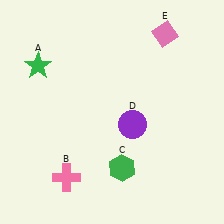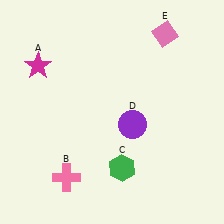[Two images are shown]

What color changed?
The star (A) changed from green in Image 1 to magenta in Image 2.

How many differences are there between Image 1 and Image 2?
There is 1 difference between the two images.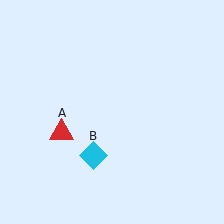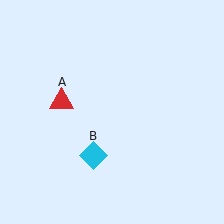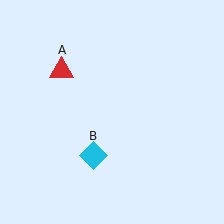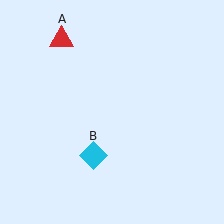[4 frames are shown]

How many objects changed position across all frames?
1 object changed position: red triangle (object A).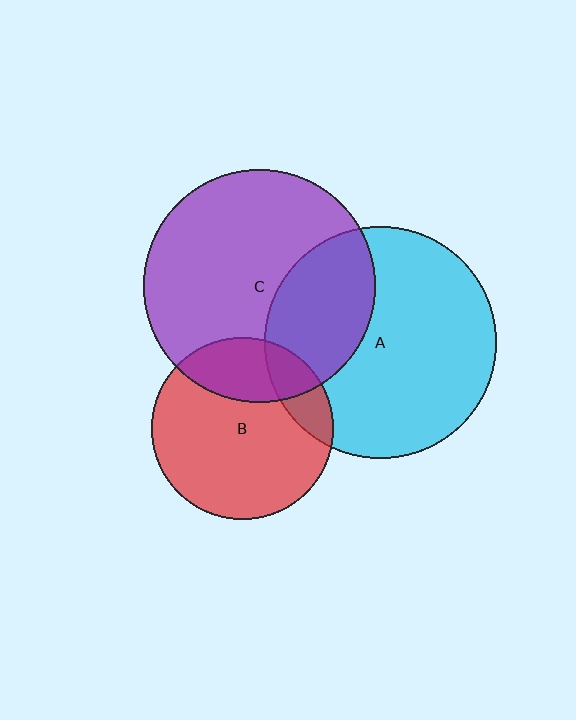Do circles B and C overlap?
Yes.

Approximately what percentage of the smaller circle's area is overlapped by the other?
Approximately 25%.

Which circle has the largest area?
Circle C (purple).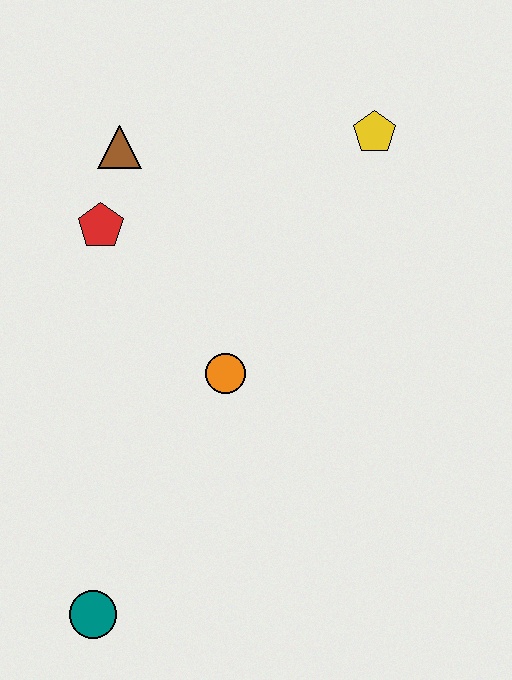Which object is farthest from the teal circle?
The yellow pentagon is farthest from the teal circle.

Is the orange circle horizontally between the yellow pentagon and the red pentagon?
Yes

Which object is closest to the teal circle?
The orange circle is closest to the teal circle.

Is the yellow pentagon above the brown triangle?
Yes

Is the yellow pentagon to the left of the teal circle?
No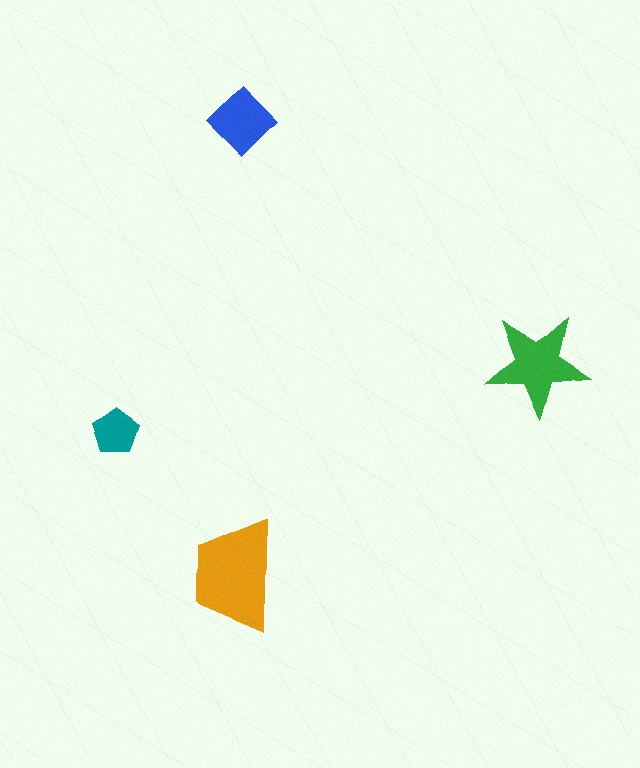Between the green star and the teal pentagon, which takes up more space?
The green star.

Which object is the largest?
The orange trapezoid.